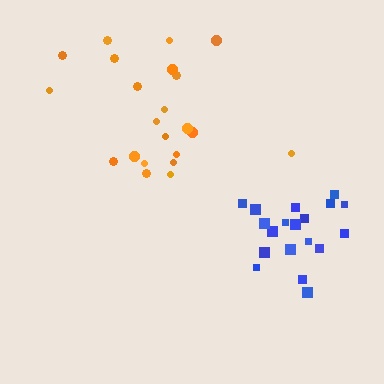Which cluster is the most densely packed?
Blue.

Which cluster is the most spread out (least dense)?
Orange.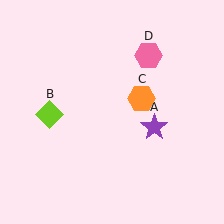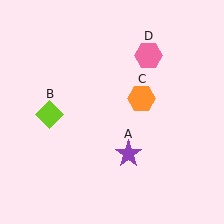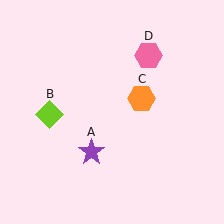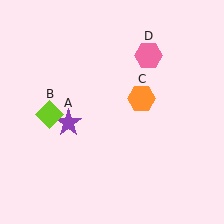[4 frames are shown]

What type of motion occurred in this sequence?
The purple star (object A) rotated clockwise around the center of the scene.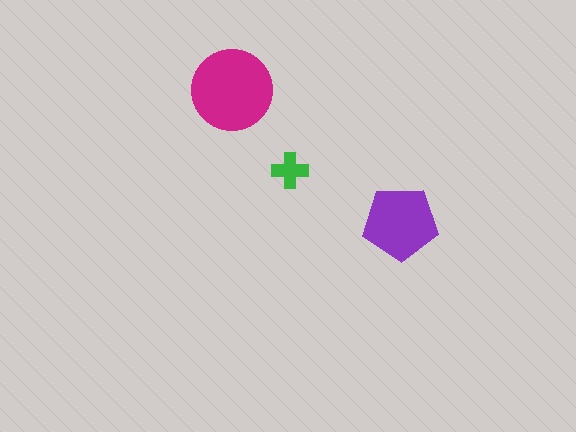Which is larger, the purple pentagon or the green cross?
The purple pentagon.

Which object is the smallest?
The green cross.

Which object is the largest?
The magenta circle.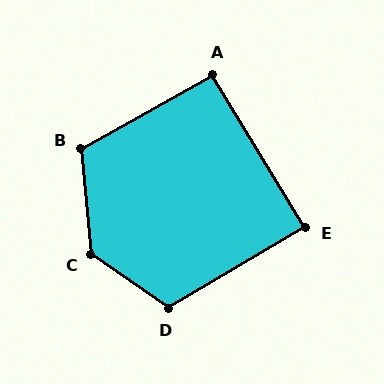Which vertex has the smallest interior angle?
E, at approximately 89 degrees.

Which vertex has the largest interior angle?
C, at approximately 130 degrees.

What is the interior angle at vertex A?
Approximately 92 degrees (approximately right).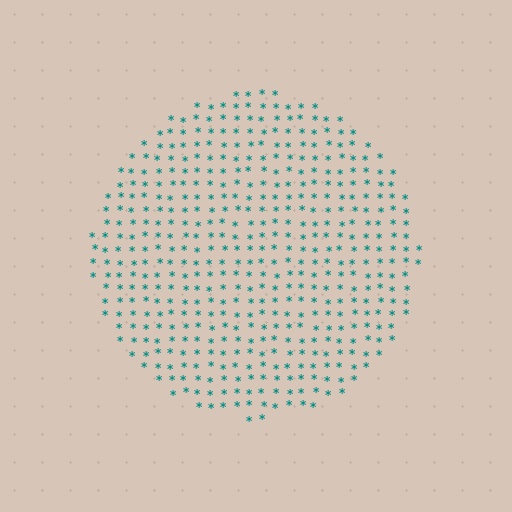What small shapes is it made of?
It is made of small asterisks.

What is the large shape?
The large shape is a circle.